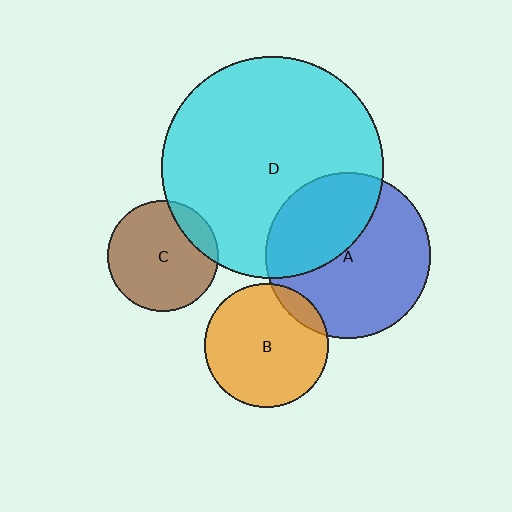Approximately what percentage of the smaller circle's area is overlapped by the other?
Approximately 10%.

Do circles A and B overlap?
Yes.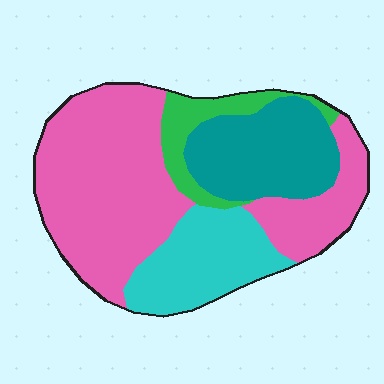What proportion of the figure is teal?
Teal takes up about one fifth (1/5) of the figure.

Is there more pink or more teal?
Pink.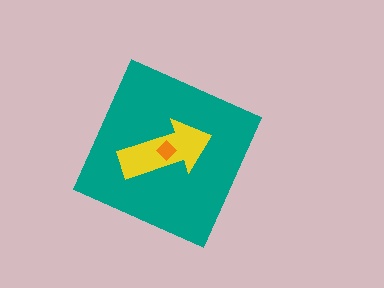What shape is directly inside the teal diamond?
The yellow arrow.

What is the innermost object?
The orange diamond.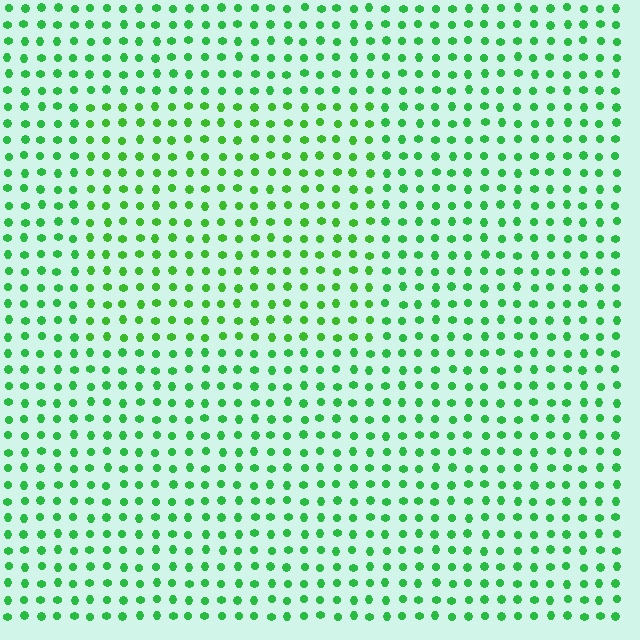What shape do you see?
I see a rectangle.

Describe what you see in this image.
The image is filled with small green elements in a uniform arrangement. A rectangle-shaped region is visible where the elements are tinted to a slightly different hue, forming a subtle color boundary.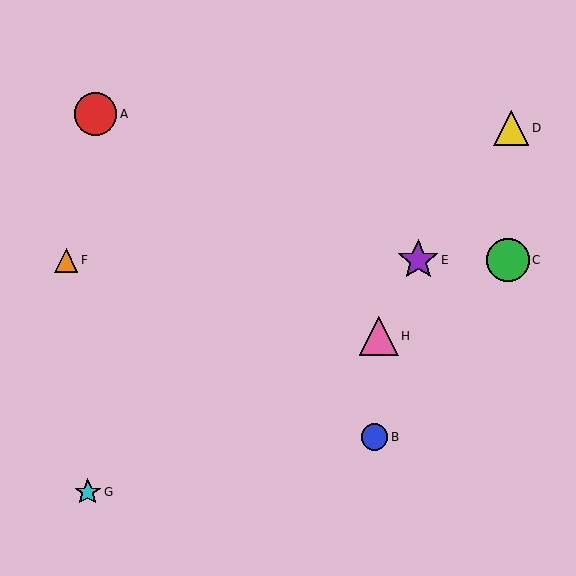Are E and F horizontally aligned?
Yes, both are at y≈260.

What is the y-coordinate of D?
Object D is at y≈128.